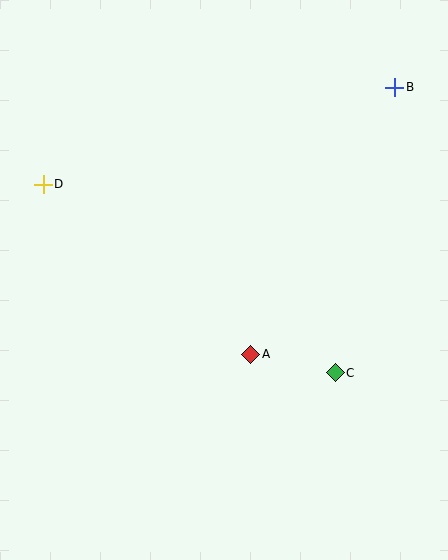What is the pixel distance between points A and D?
The distance between A and D is 268 pixels.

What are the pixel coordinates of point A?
Point A is at (251, 354).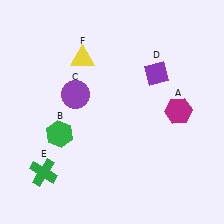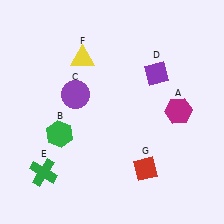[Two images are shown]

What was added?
A red diamond (G) was added in Image 2.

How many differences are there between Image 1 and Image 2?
There is 1 difference between the two images.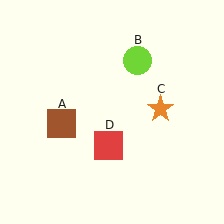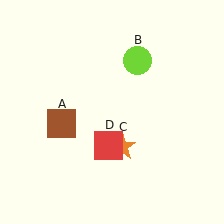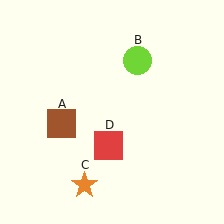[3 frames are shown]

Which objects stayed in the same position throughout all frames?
Brown square (object A) and lime circle (object B) and red square (object D) remained stationary.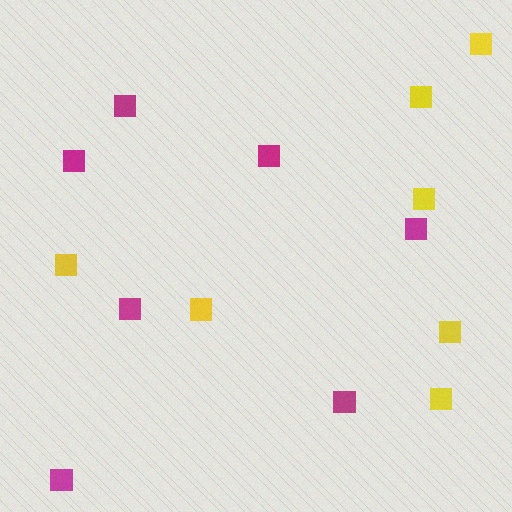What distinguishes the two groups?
There are 2 groups: one group of yellow squares (7) and one group of magenta squares (7).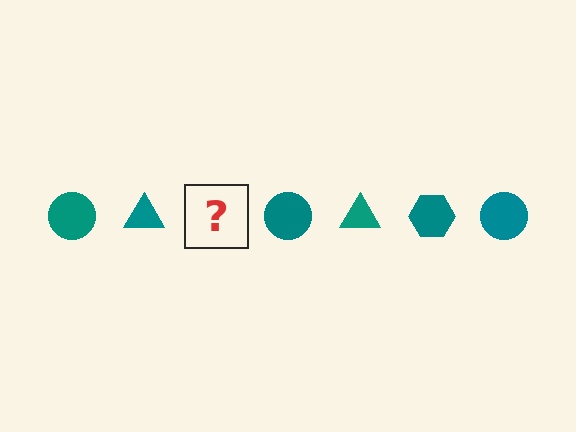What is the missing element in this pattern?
The missing element is a teal hexagon.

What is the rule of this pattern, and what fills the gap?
The rule is that the pattern cycles through circle, triangle, hexagon shapes in teal. The gap should be filled with a teal hexagon.